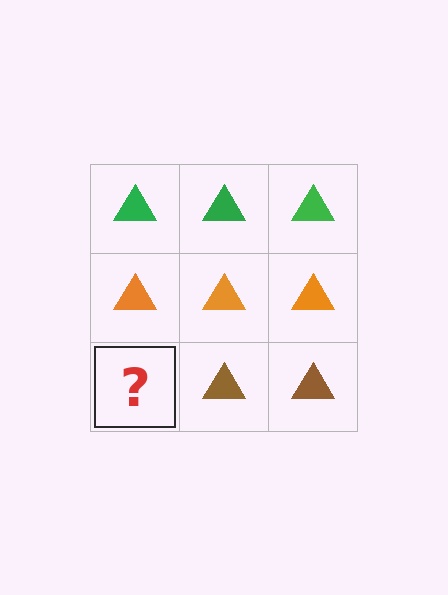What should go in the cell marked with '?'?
The missing cell should contain a brown triangle.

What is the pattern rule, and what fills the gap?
The rule is that each row has a consistent color. The gap should be filled with a brown triangle.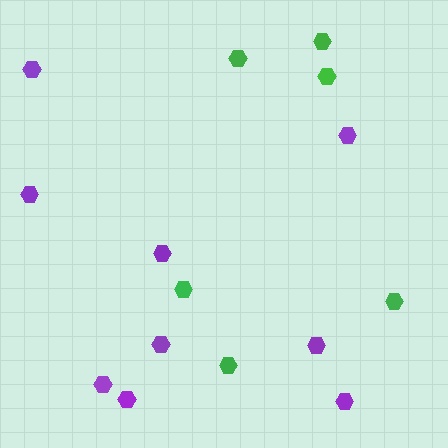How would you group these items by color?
There are 2 groups: one group of green hexagons (6) and one group of purple hexagons (9).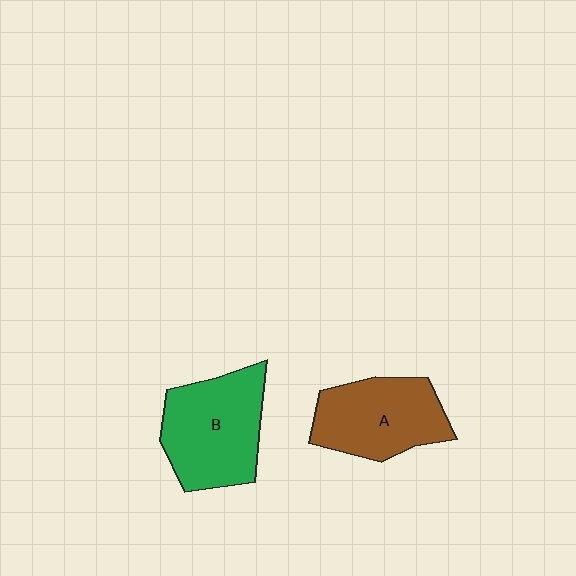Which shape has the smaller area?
Shape A (brown).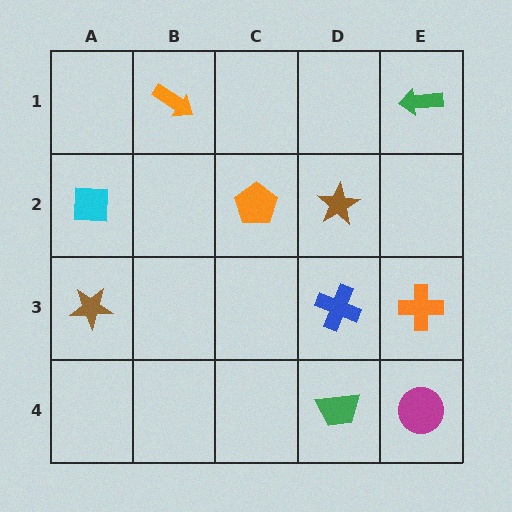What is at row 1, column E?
A green arrow.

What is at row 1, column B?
An orange arrow.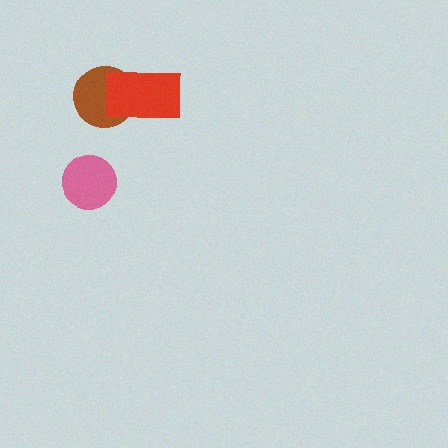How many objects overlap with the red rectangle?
1 object overlaps with the red rectangle.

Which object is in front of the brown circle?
The red rectangle is in front of the brown circle.